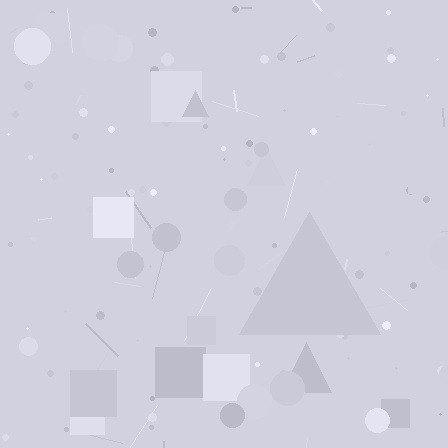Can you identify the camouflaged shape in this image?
The camouflaged shape is a triangle.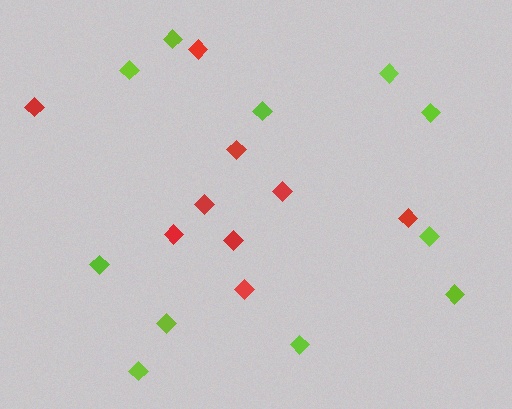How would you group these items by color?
There are 2 groups: one group of lime diamonds (11) and one group of red diamonds (9).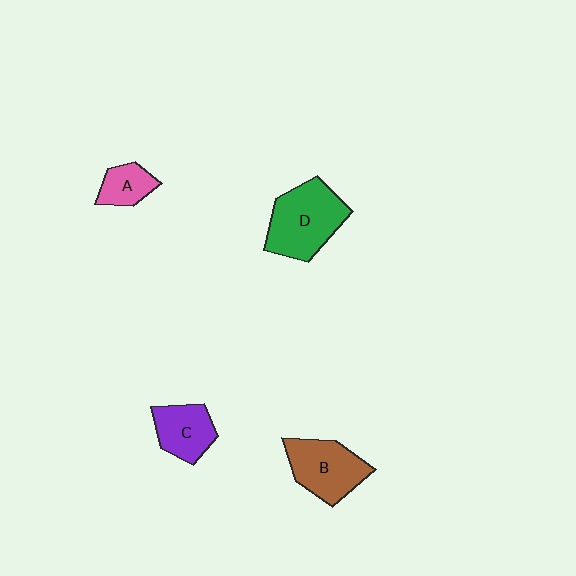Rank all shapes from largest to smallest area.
From largest to smallest: D (green), B (brown), C (purple), A (pink).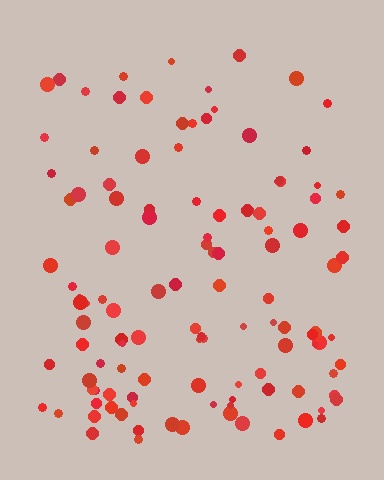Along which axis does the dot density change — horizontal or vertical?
Vertical.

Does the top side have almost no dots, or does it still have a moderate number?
Still a moderate number, just noticeably fewer than the bottom.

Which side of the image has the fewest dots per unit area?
The top.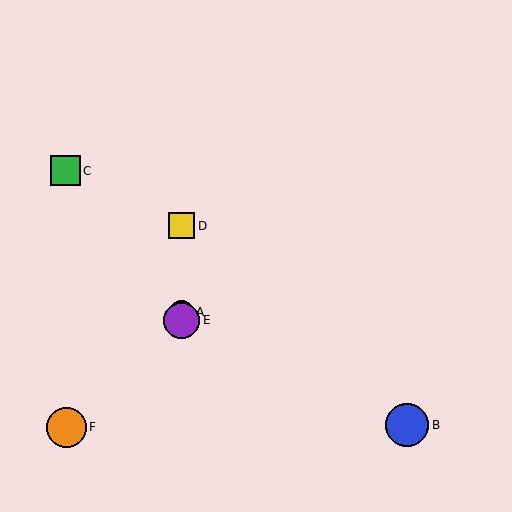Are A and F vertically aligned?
No, A is at x≈182 and F is at x≈67.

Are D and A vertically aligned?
Yes, both are at x≈182.